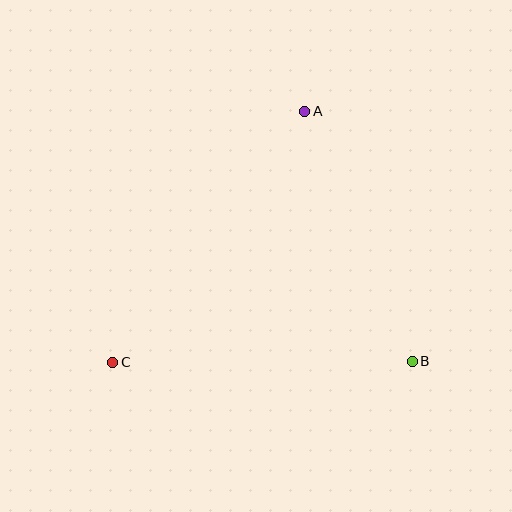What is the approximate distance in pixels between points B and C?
The distance between B and C is approximately 299 pixels.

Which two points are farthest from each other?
Points A and C are farthest from each other.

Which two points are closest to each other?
Points A and B are closest to each other.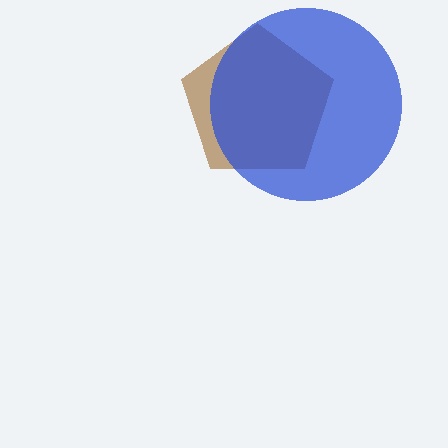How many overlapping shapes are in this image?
There are 2 overlapping shapes in the image.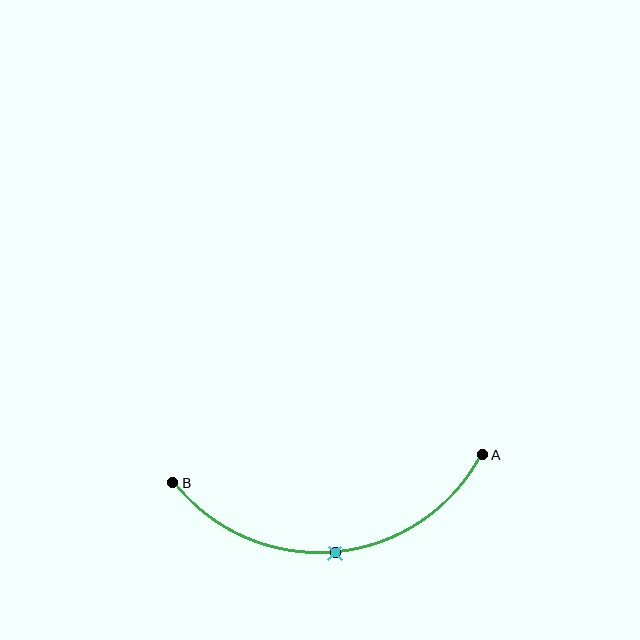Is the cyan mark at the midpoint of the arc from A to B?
Yes. The cyan mark lies on the arc at equal arc-length from both A and B — it is the arc midpoint.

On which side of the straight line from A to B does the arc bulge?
The arc bulges below the straight line connecting A and B.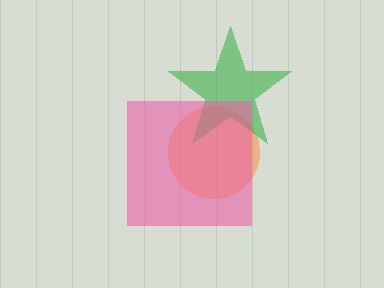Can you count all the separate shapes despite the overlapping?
Yes, there are 3 separate shapes.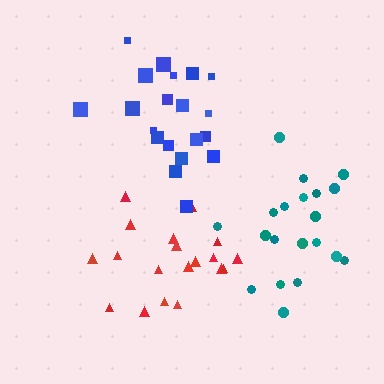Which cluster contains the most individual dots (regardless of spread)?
Red (20).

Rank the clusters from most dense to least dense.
blue, teal, red.